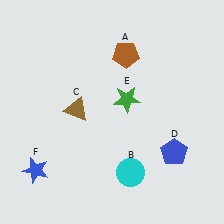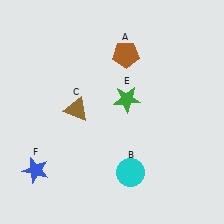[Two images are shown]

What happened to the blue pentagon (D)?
The blue pentagon (D) was removed in Image 2. It was in the bottom-right area of Image 1.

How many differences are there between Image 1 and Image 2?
There is 1 difference between the two images.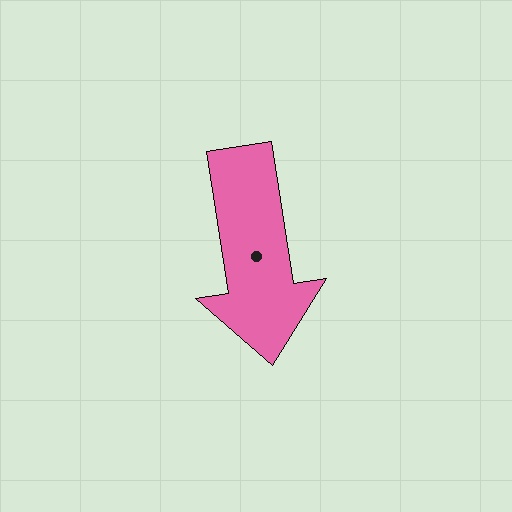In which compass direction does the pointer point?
South.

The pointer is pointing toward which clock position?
Roughly 6 o'clock.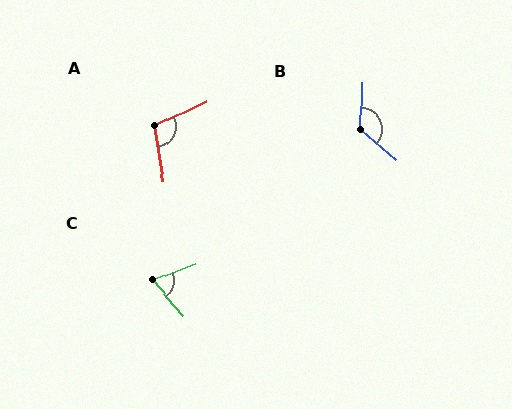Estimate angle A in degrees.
Approximately 106 degrees.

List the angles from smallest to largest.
C (70°), A (106°), B (129°).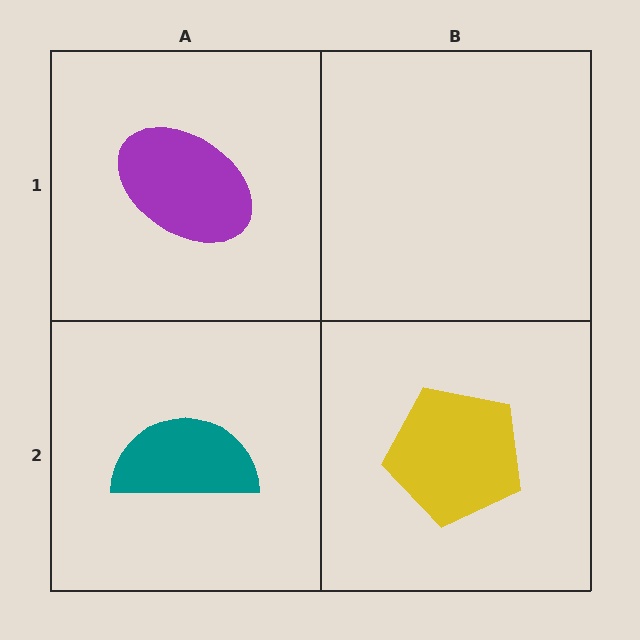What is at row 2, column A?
A teal semicircle.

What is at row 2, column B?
A yellow pentagon.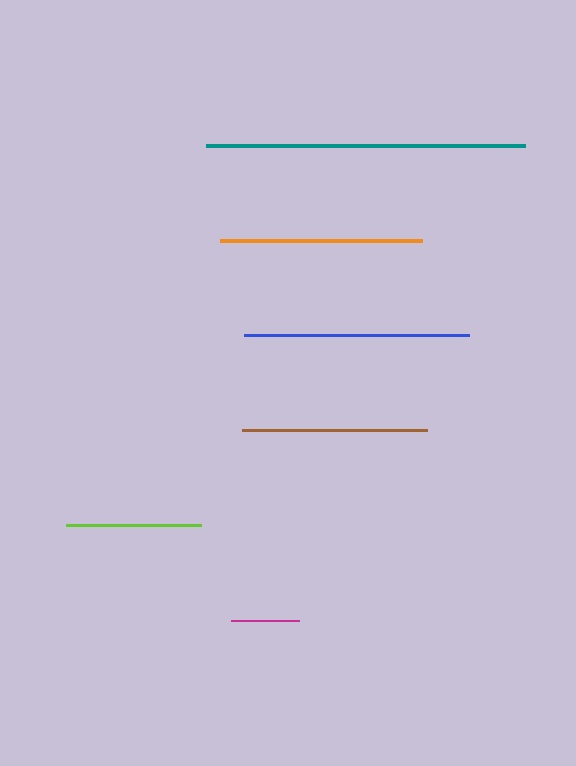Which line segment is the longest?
The teal line is the longest at approximately 318 pixels.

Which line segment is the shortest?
The magenta line is the shortest at approximately 68 pixels.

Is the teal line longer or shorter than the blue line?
The teal line is longer than the blue line.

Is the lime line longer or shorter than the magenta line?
The lime line is longer than the magenta line.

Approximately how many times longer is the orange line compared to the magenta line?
The orange line is approximately 3.0 times the length of the magenta line.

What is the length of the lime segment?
The lime segment is approximately 135 pixels long.